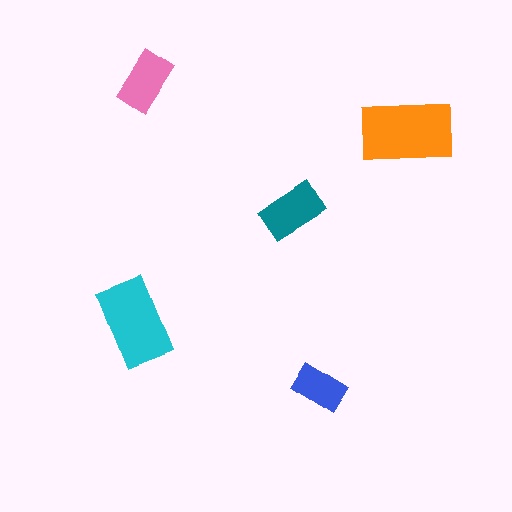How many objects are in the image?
There are 5 objects in the image.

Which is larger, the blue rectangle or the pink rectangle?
The pink one.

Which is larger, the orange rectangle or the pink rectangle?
The orange one.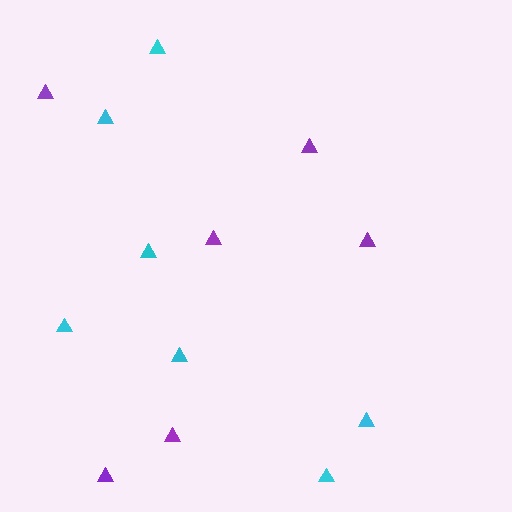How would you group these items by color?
There are 2 groups: one group of purple triangles (6) and one group of cyan triangles (7).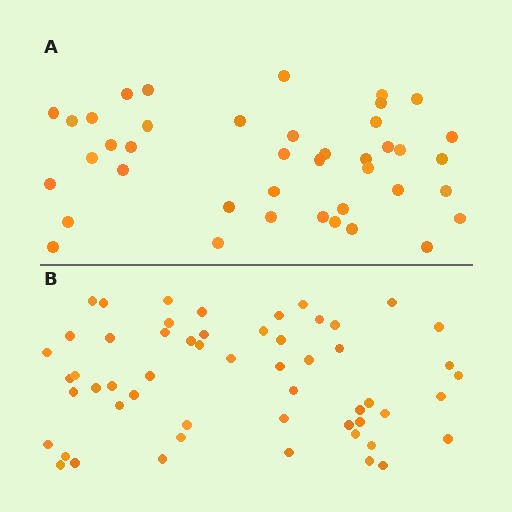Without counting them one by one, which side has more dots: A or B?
Region B (the bottom region) has more dots.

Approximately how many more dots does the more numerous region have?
Region B has approximately 15 more dots than region A.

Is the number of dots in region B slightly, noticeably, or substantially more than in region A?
Region B has noticeably more, but not dramatically so. The ratio is roughly 1.3 to 1.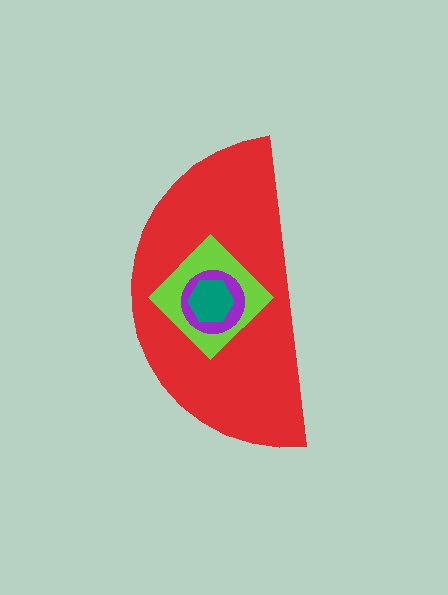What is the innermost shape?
The teal hexagon.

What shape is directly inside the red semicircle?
The lime diamond.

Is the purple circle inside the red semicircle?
Yes.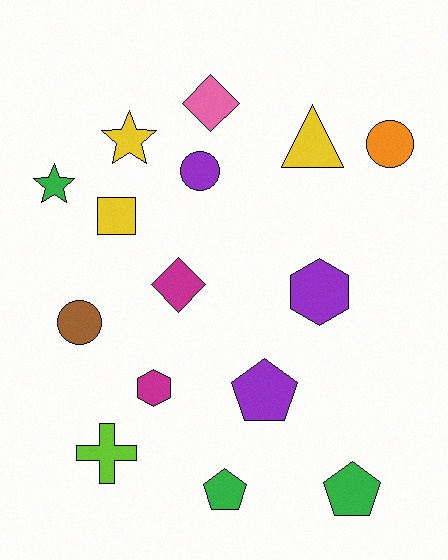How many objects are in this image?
There are 15 objects.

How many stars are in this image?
There are 2 stars.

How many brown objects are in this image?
There is 1 brown object.